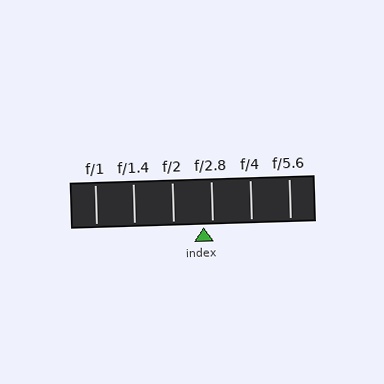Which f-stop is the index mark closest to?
The index mark is closest to f/2.8.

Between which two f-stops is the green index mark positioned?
The index mark is between f/2 and f/2.8.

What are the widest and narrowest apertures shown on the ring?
The widest aperture shown is f/1 and the narrowest is f/5.6.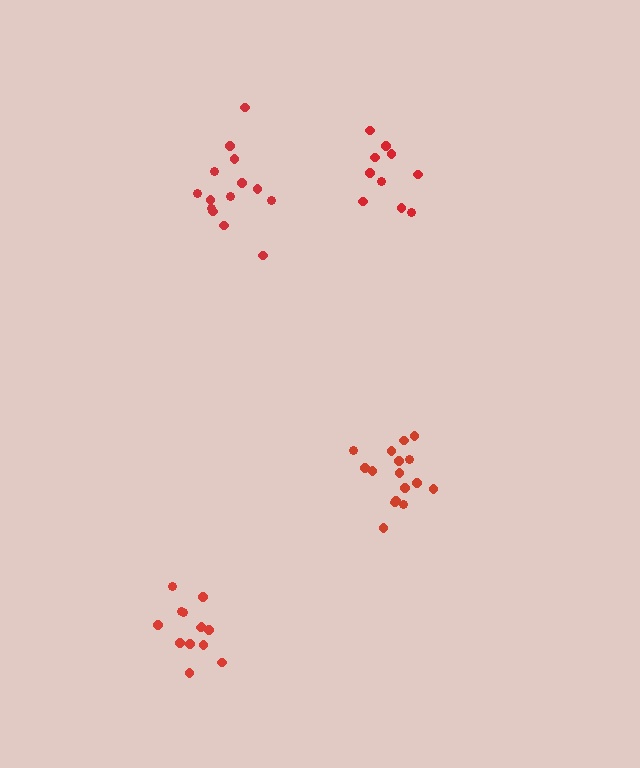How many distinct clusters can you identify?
There are 4 distinct clusters.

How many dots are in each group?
Group 1: 14 dots, Group 2: 16 dots, Group 3: 10 dots, Group 4: 13 dots (53 total).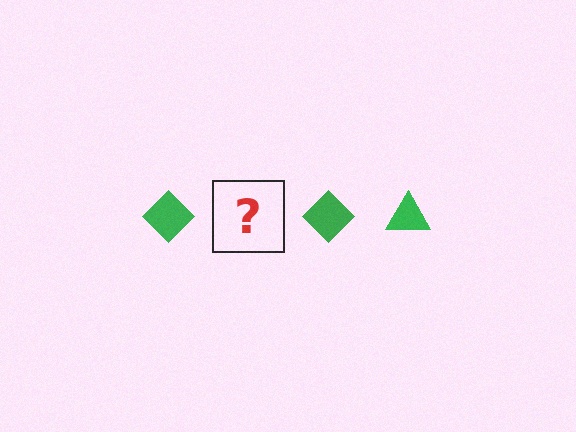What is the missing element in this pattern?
The missing element is a green triangle.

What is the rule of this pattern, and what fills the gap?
The rule is that the pattern cycles through diamond, triangle shapes in green. The gap should be filled with a green triangle.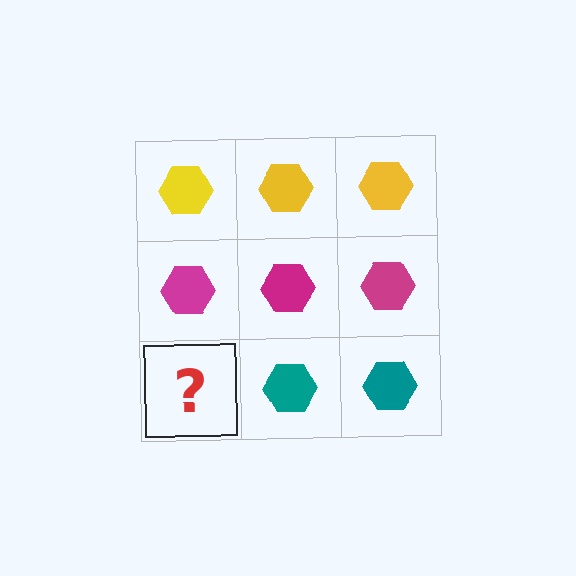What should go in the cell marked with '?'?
The missing cell should contain a teal hexagon.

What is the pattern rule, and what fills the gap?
The rule is that each row has a consistent color. The gap should be filled with a teal hexagon.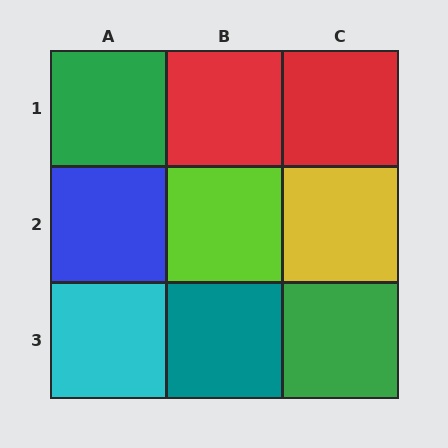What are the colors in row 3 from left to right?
Cyan, teal, green.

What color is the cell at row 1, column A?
Green.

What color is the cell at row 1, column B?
Red.